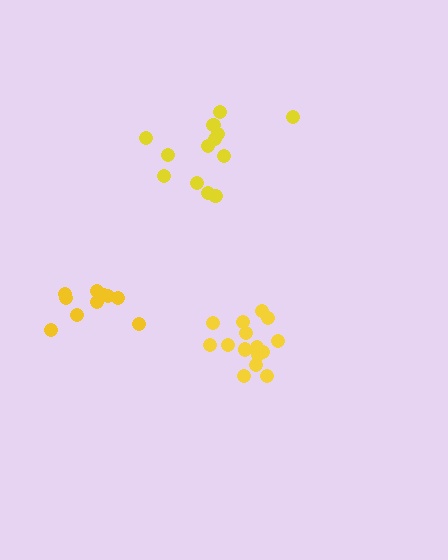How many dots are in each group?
Group 1: 13 dots, Group 2: 10 dots, Group 3: 16 dots (39 total).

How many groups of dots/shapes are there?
There are 3 groups.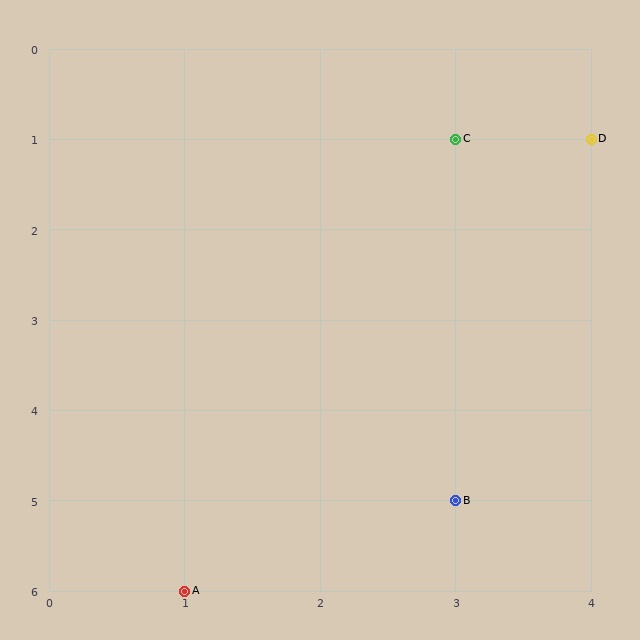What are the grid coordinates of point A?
Point A is at grid coordinates (1, 6).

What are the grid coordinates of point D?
Point D is at grid coordinates (4, 1).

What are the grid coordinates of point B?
Point B is at grid coordinates (3, 5).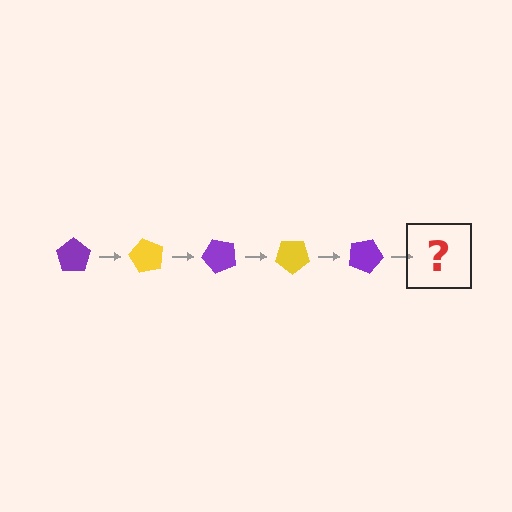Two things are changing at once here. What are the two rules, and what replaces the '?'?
The two rules are that it rotates 60 degrees each step and the color cycles through purple and yellow. The '?' should be a yellow pentagon, rotated 300 degrees from the start.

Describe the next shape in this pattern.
It should be a yellow pentagon, rotated 300 degrees from the start.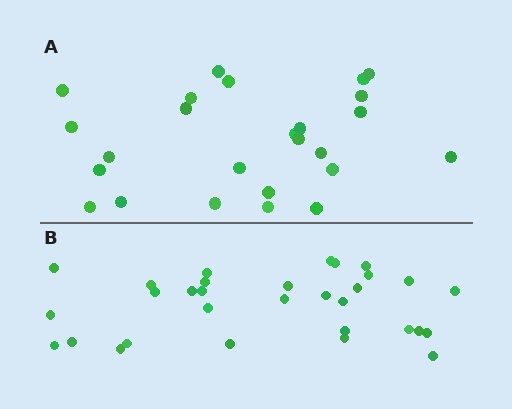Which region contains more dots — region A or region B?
Region B (the bottom region) has more dots.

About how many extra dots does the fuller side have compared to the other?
Region B has about 6 more dots than region A.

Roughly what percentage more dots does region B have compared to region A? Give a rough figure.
About 25% more.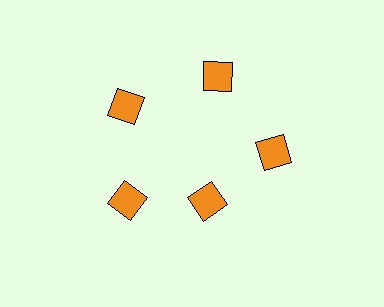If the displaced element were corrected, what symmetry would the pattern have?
It would have 5-fold rotational symmetry — the pattern would map onto itself every 72 degrees.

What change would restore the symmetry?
The symmetry would be restored by moving it outward, back onto the ring so that all 5 diamonds sit at equal angles and equal distance from the center.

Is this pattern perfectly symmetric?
No. The 5 orange diamonds are arranged in a ring, but one element near the 5 o'clock position is pulled inward toward the center, breaking the 5-fold rotational symmetry.